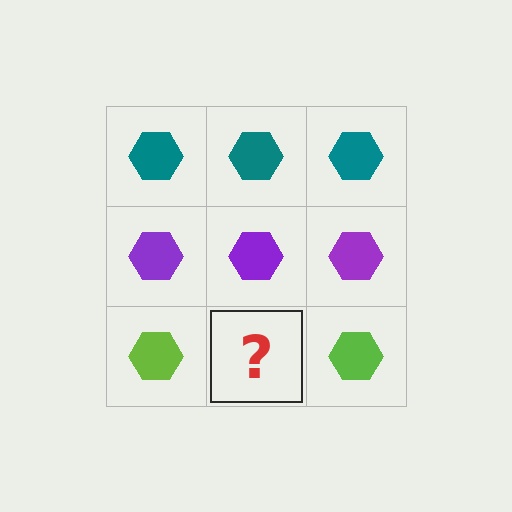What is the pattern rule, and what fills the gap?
The rule is that each row has a consistent color. The gap should be filled with a lime hexagon.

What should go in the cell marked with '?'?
The missing cell should contain a lime hexagon.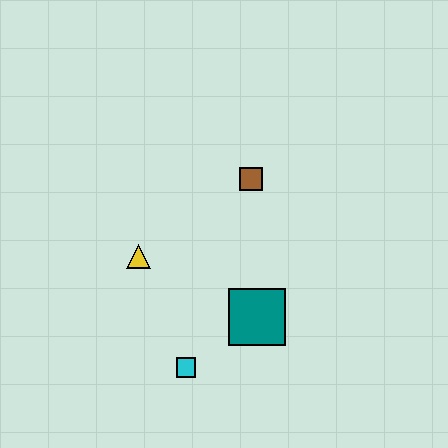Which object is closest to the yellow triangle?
The cyan square is closest to the yellow triangle.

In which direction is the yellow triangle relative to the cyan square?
The yellow triangle is above the cyan square.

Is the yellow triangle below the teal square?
No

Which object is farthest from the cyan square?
The brown square is farthest from the cyan square.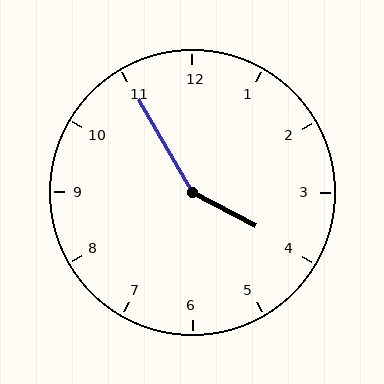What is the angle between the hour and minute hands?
Approximately 148 degrees.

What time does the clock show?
3:55.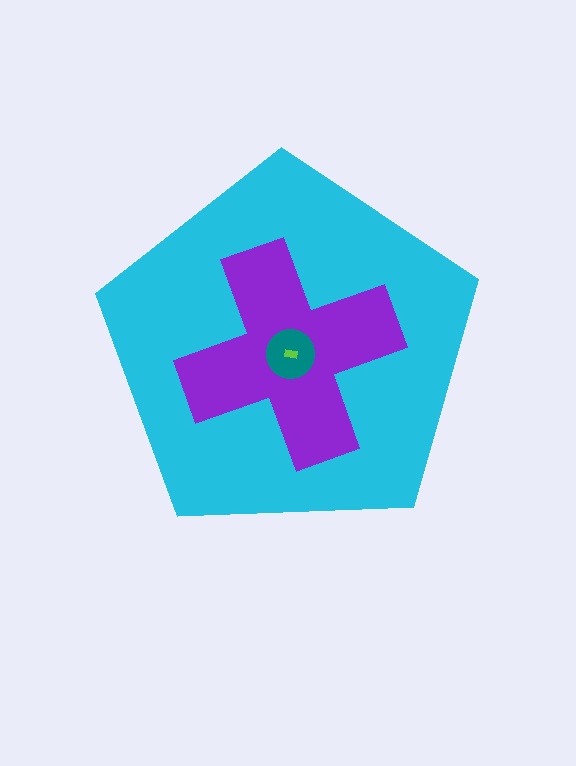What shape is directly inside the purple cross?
The teal circle.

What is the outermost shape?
The cyan pentagon.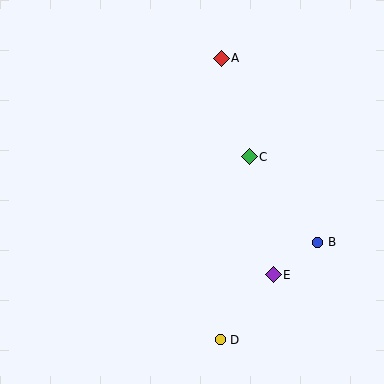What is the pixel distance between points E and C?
The distance between E and C is 120 pixels.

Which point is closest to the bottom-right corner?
Point E is closest to the bottom-right corner.